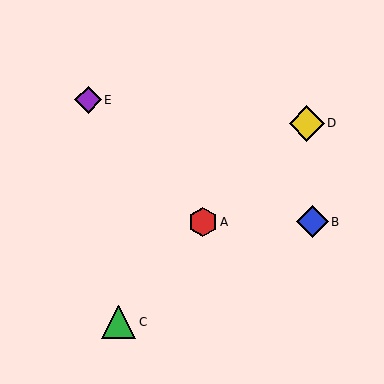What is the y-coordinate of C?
Object C is at y≈322.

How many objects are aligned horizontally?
2 objects (A, B) are aligned horizontally.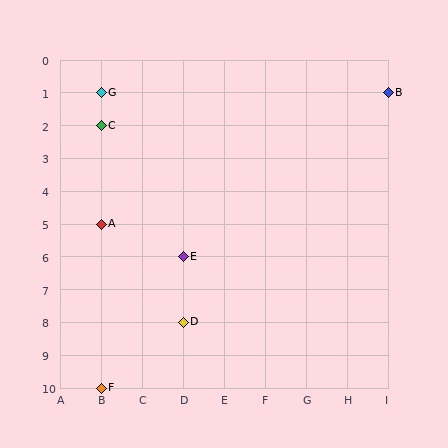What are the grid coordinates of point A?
Point A is at grid coordinates (B, 5).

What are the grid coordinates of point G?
Point G is at grid coordinates (B, 1).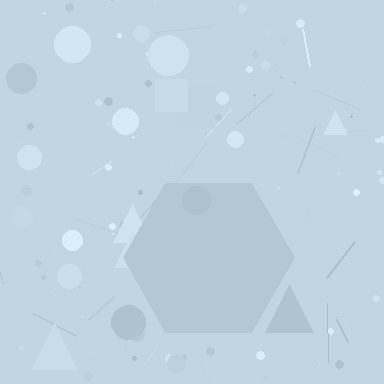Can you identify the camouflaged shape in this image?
The camouflaged shape is a hexagon.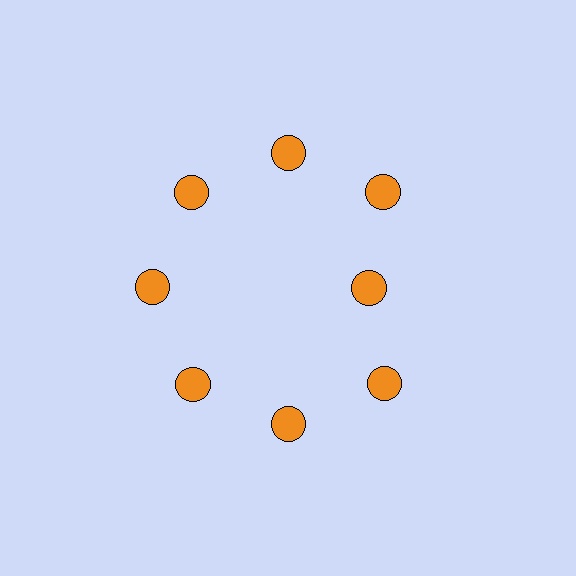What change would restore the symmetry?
The symmetry would be restored by moving it outward, back onto the ring so that all 8 circles sit at equal angles and equal distance from the center.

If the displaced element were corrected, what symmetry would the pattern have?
It would have 8-fold rotational symmetry — the pattern would map onto itself every 45 degrees.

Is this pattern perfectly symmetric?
No. The 8 orange circles are arranged in a ring, but one element near the 3 o'clock position is pulled inward toward the center, breaking the 8-fold rotational symmetry.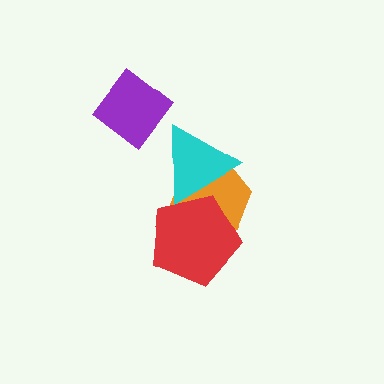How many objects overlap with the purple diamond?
0 objects overlap with the purple diamond.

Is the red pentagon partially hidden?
Yes, it is partially covered by another shape.